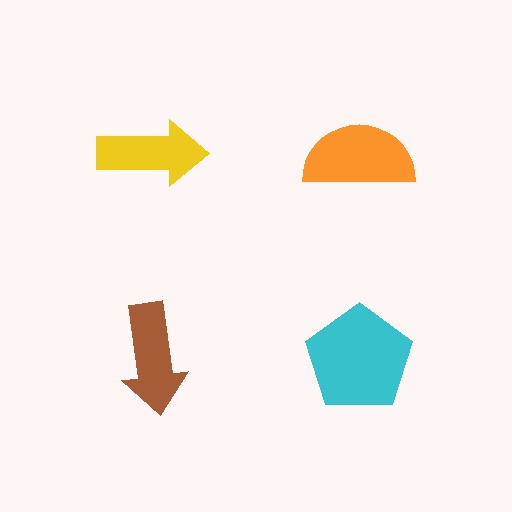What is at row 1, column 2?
An orange semicircle.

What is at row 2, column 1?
A brown arrow.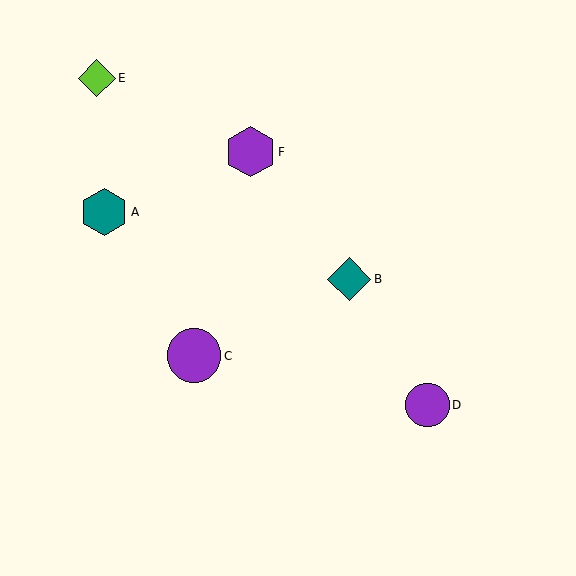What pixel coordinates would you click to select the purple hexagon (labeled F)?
Click at (250, 152) to select the purple hexagon F.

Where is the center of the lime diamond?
The center of the lime diamond is at (97, 78).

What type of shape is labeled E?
Shape E is a lime diamond.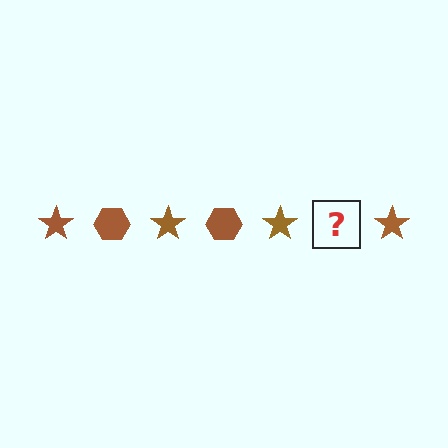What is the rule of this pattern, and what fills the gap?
The rule is that the pattern cycles through star, hexagon shapes in brown. The gap should be filled with a brown hexagon.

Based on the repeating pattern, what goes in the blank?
The blank should be a brown hexagon.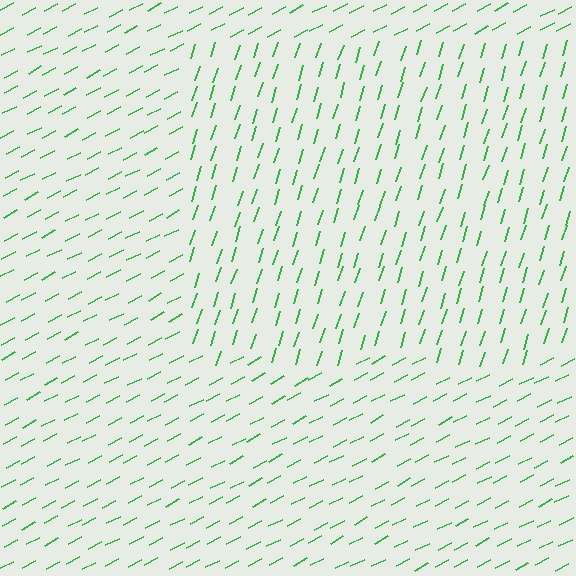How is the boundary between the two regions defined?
The boundary is defined purely by a change in line orientation (approximately 45 degrees difference). All lines are the same color and thickness.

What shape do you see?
I see a rectangle.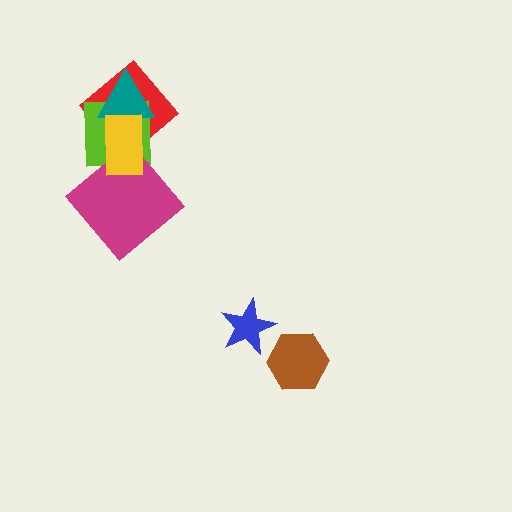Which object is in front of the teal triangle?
The yellow rectangle is in front of the teal triangle.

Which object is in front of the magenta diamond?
The yellow rectangle is in front of the magenta diamond.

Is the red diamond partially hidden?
Yes, it is partially covered by another shape.